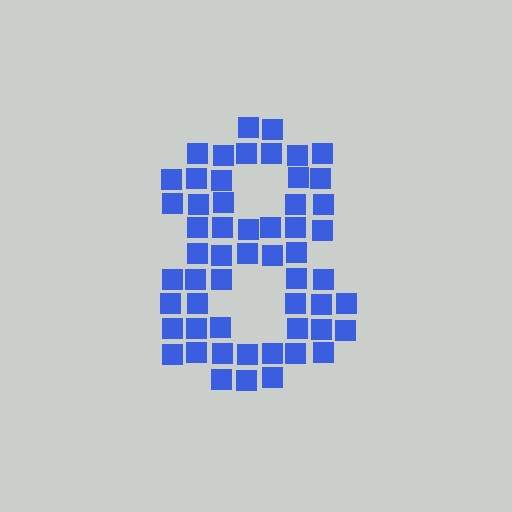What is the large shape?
The large shape is the digit 8.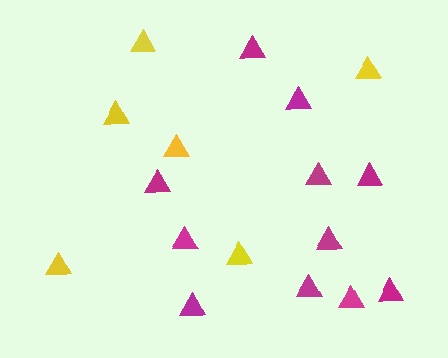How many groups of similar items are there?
There are 2 groups: one group of yellow triangles (6) and one group of magenta triangles (11).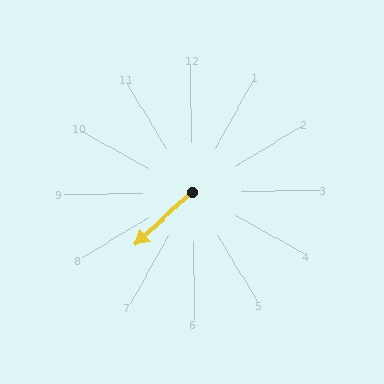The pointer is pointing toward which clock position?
Roughly 8 o'clock.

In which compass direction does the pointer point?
Southwest.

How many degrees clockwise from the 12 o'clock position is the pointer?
Approximately 229 degrees.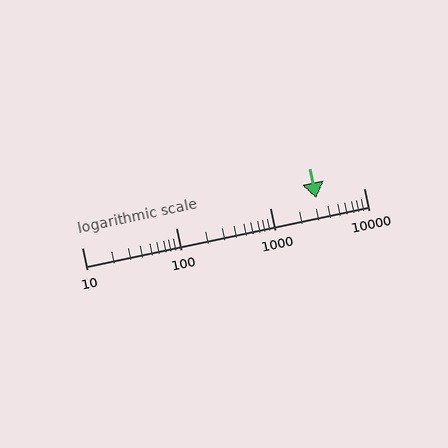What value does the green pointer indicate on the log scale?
The pointer indicates approximately 3100.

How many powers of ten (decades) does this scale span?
The scale spans 3 decades, from 10 to 10000.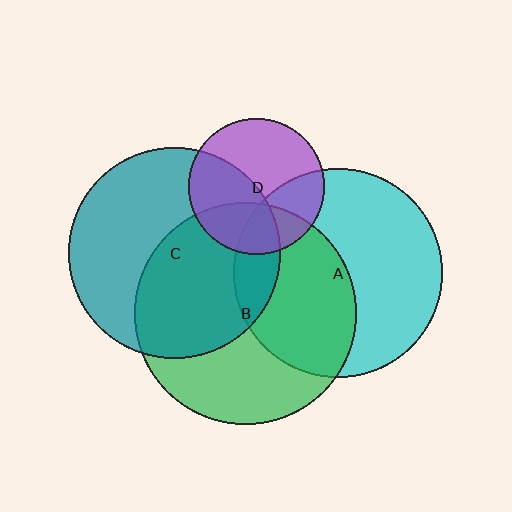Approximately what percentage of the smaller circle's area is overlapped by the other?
Approximately 50%.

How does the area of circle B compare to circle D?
Approximately 2.7 times.